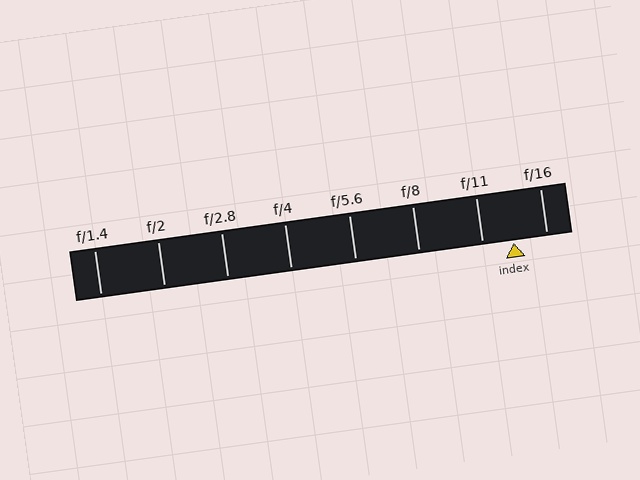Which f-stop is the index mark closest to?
The index mark is closest to f/11.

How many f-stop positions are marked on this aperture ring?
There are 8 f-stop positions marked.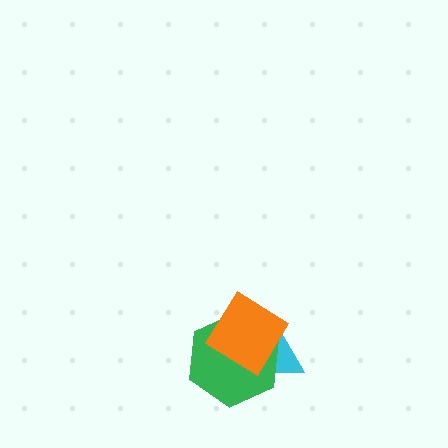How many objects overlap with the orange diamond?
2 objects overlap with the orange diamond.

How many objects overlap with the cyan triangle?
2 objects overlap with the cyan triangle.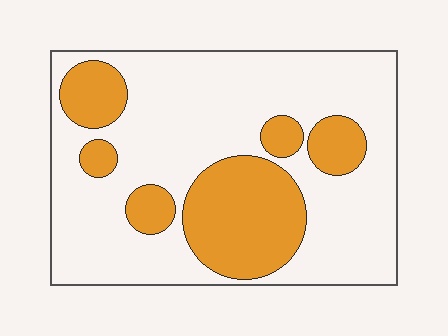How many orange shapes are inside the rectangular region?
6.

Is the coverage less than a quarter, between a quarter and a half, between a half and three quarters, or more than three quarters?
Between a quarter and a half.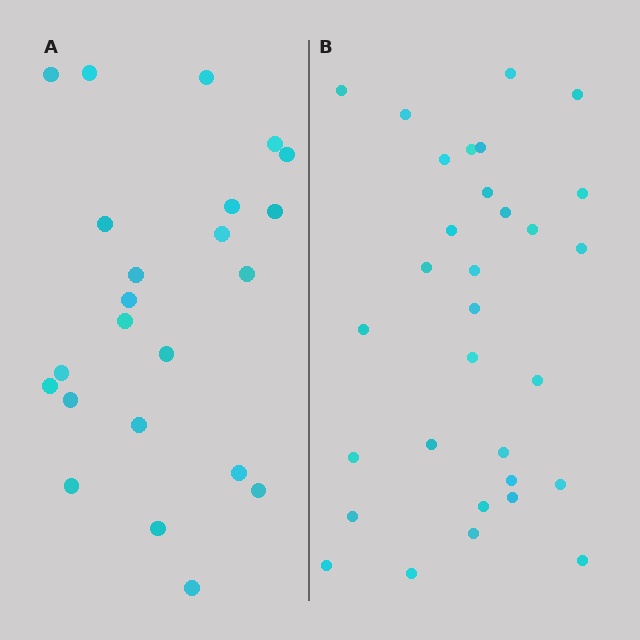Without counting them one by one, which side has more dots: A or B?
Region B (the right region) has more dots.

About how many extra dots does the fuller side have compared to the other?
Region B has roughly 8 or so more dots than region A.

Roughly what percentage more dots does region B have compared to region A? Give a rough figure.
About 35% more.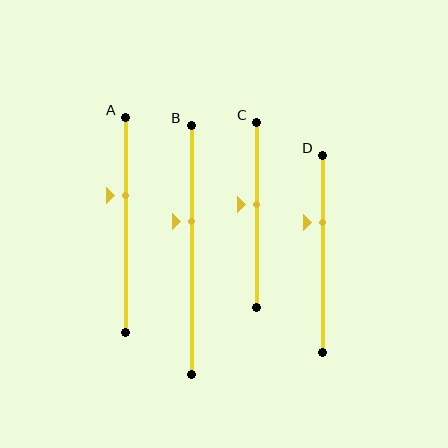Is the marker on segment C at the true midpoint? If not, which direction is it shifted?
No, the marker on segment C is shifted upward by about 6% of the segment length.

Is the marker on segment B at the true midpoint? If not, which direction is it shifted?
No, the marker on segment B is shifted upward by about 12% of the segment length.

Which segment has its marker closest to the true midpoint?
Segment C has its marker closest to the true midpoint.